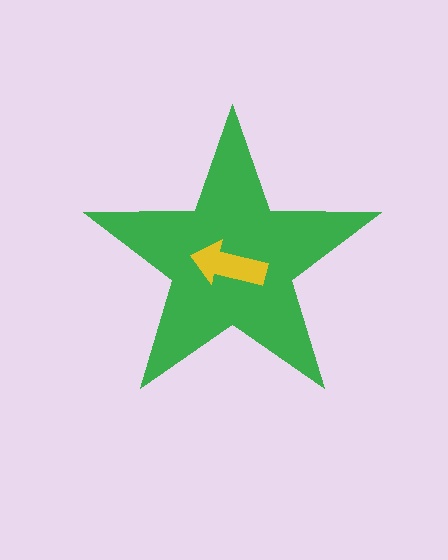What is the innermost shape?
The yellow arrow.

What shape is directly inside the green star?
The yellow arrow.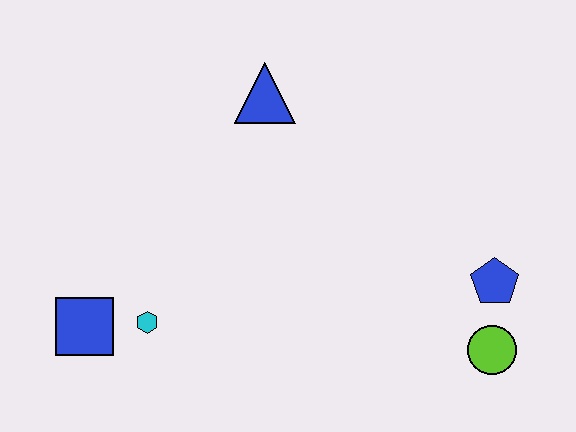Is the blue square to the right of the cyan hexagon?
No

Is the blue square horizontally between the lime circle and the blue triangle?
No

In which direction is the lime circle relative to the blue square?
The lime circle is to the right of the blue square.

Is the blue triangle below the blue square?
No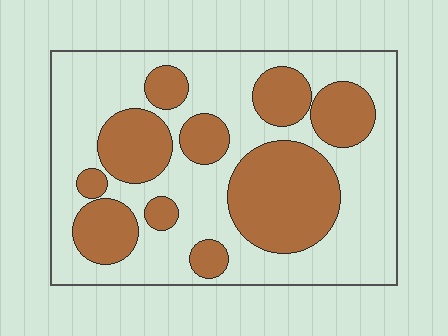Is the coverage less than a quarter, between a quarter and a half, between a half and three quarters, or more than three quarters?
Between a quarter and a half.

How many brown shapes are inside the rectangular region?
10.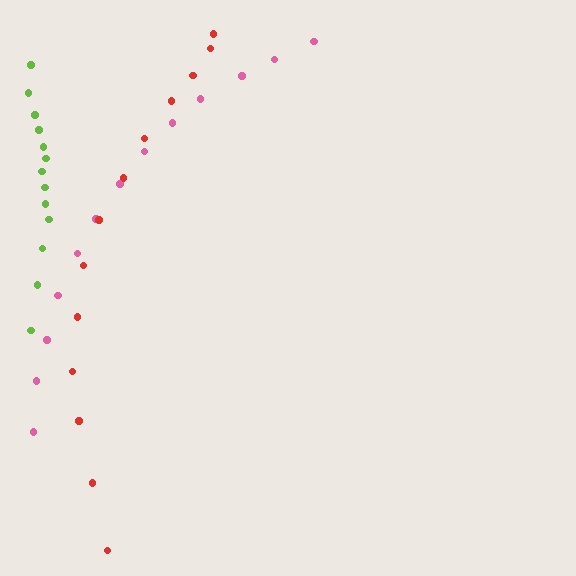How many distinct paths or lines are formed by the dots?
There are 3 distinct paths.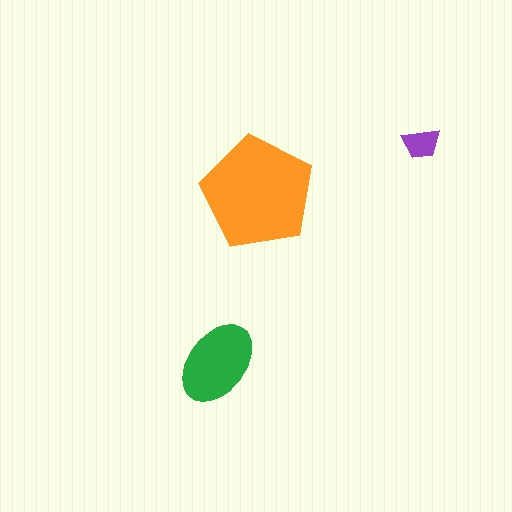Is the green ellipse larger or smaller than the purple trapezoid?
Larger.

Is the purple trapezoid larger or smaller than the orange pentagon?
Smaller.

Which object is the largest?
The orange pentagon.